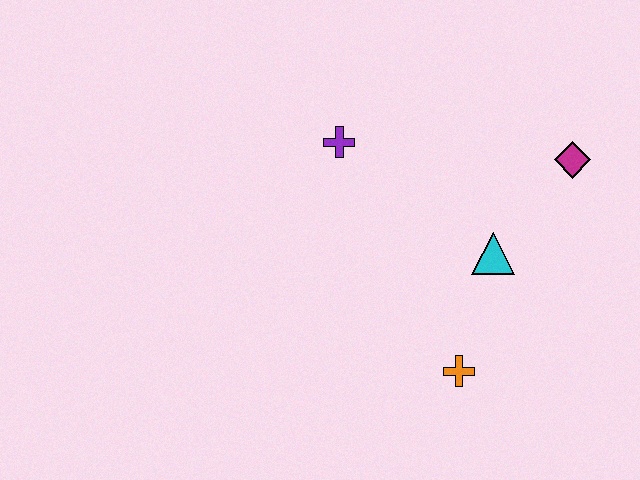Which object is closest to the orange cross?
The cyan triangle is closest to the orange cross.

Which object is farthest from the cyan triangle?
The purple cross is farthest from the cyan triangle.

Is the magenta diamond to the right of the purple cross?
Yes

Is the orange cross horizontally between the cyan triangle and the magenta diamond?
No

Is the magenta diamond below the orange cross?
No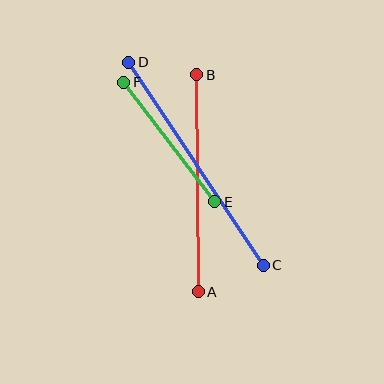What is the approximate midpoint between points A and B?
The midpoint is at approximately (197, 183) pixels.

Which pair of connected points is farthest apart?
Points C and D are farthest apart.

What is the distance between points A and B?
The distance is approximately 217 pixels.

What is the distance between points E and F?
The distance is approximately 150 pixels.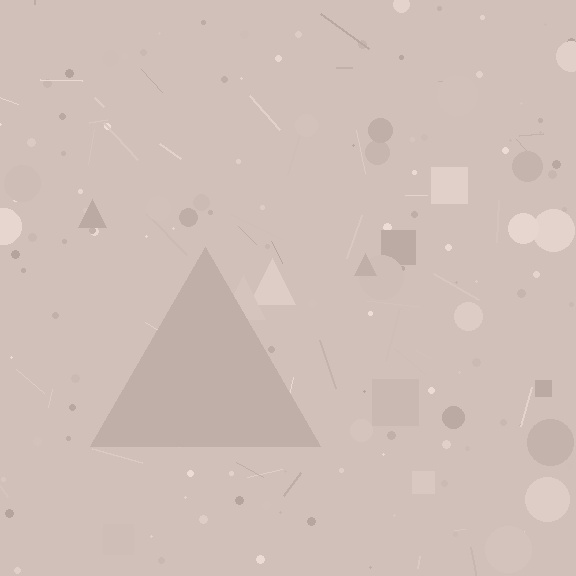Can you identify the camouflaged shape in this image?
The camouflaged shape is a triangle.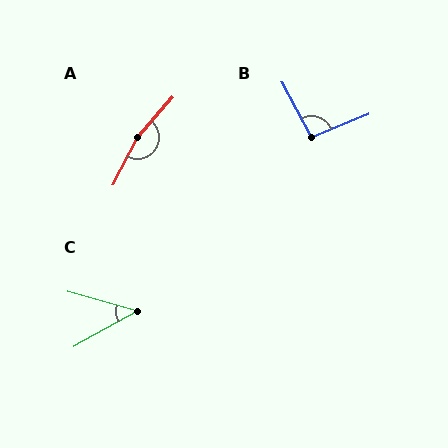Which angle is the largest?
A, at approximately 167 degrees.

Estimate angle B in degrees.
Approximately 96 degrees.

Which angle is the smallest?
C, at approximately 45 degrees.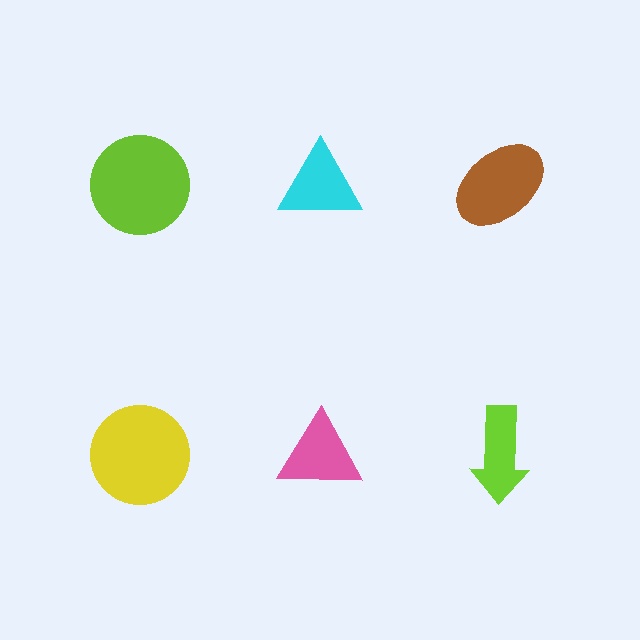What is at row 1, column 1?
A lime circle.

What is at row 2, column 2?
A pink triangle.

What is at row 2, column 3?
A lime arrow.